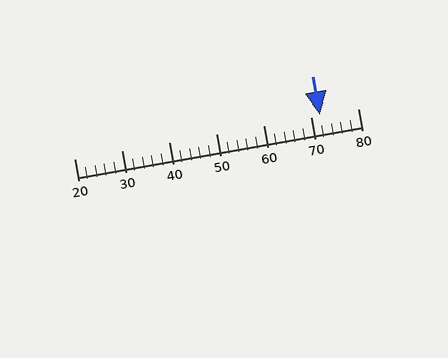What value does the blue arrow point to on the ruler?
The blue arrow points to approximately 72.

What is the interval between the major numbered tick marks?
The major tick marks are spaced 10 units apart.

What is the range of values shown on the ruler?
The ruler shows values from 20 to 80.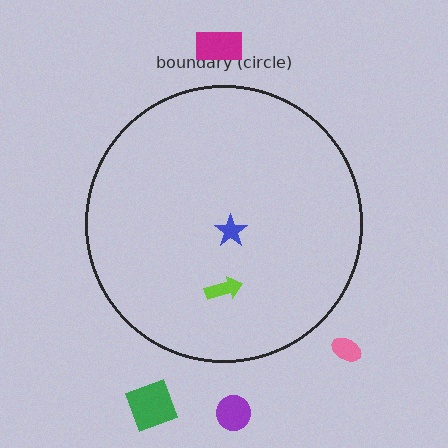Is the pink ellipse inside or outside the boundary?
Outside.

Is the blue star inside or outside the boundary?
Inside.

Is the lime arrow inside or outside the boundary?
Inside.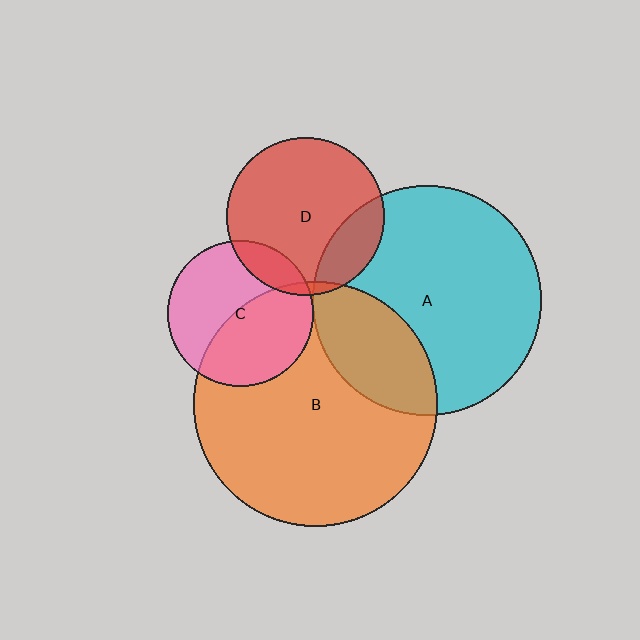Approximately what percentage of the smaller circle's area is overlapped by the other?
Approximately 25%.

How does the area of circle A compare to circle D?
Approximately 2.1 times.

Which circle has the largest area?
Circle B (orange).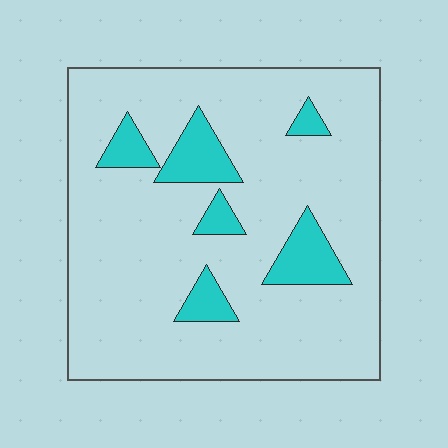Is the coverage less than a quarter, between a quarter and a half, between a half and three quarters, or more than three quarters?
Less than a quarter.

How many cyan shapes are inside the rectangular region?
6.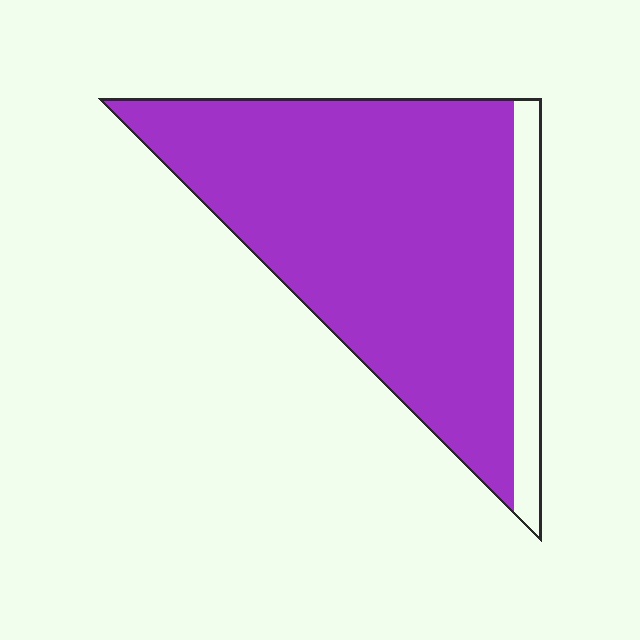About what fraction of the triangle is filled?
About seven eighths (7/8).